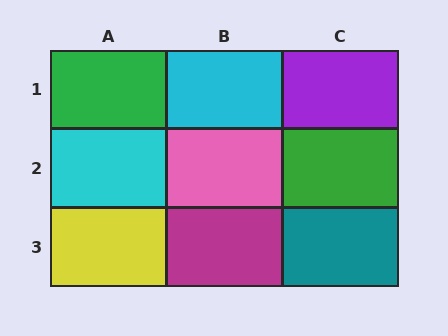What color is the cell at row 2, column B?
Pink.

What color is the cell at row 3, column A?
Yellow.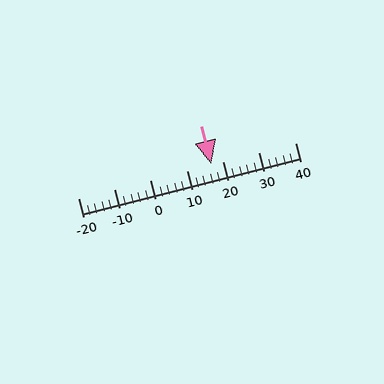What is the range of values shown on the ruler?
The ruler shows values from -20 to 40.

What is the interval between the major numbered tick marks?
The major tick marks are spaced 10 units apart.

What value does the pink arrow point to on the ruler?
The pink arrow points to approximately 17.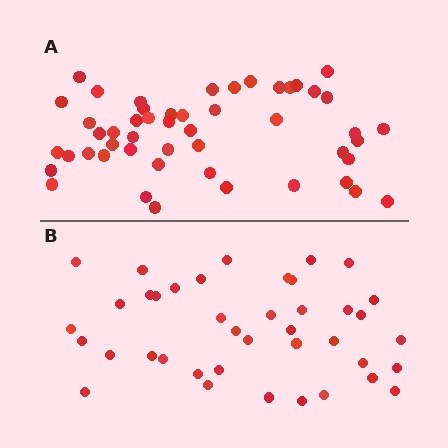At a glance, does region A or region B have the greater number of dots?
Region A (the top region) has more dots.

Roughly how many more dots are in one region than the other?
Region A has roughly 10 or so more dots than region B.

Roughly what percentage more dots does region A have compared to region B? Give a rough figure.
About 25% more.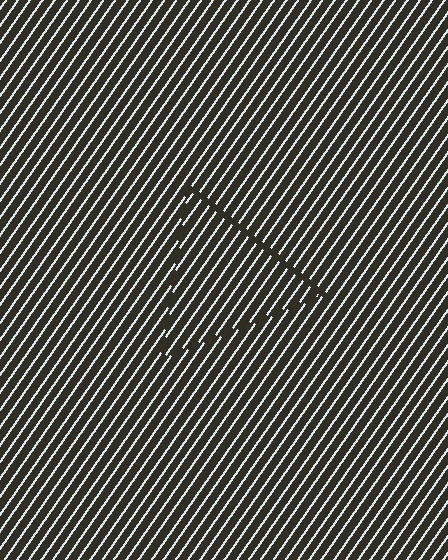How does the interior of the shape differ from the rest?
The interior of the shape contains the same grating, shifted by half a period — the contour is defined by the phase discontinuity where line-ends from the inner and outer gratings abut.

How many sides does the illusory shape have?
3 sides — the line-ends trace a triangle.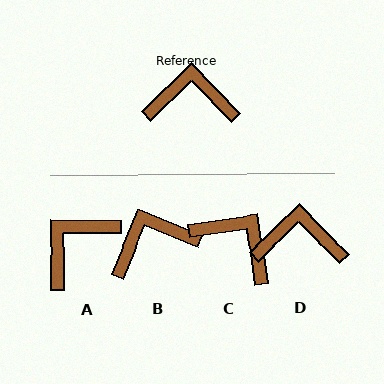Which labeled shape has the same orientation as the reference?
D.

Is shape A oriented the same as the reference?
No, it is off by about 45 degrees.